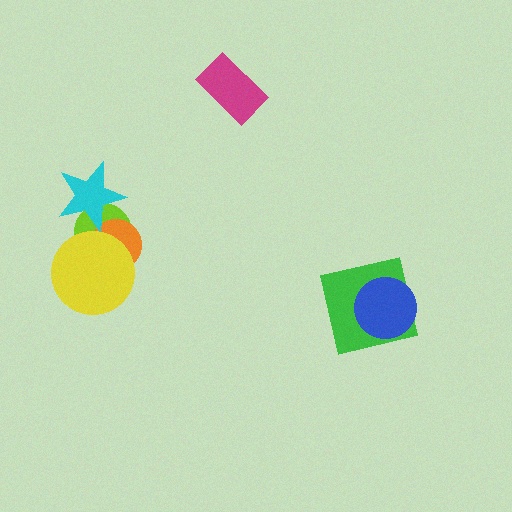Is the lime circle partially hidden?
Yes, it is partially covered by another shape.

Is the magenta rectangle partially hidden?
No, no other shape covers it.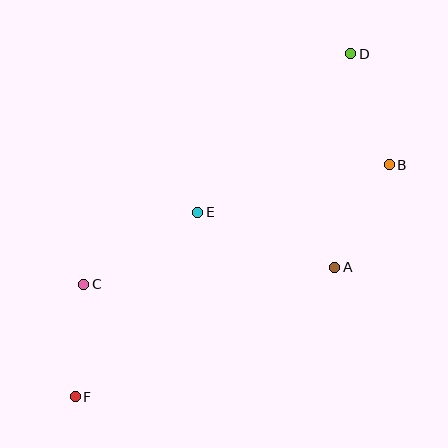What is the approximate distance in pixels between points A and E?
The distance between A and E is approximately 148 pixels.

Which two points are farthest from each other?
Points D and F are farthest from each other.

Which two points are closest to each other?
Points C and F are closest to each other.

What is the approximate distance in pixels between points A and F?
The distance between A and F is approximately 290 pixels.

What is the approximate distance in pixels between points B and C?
The distance between B and C is approximately 328 pixels.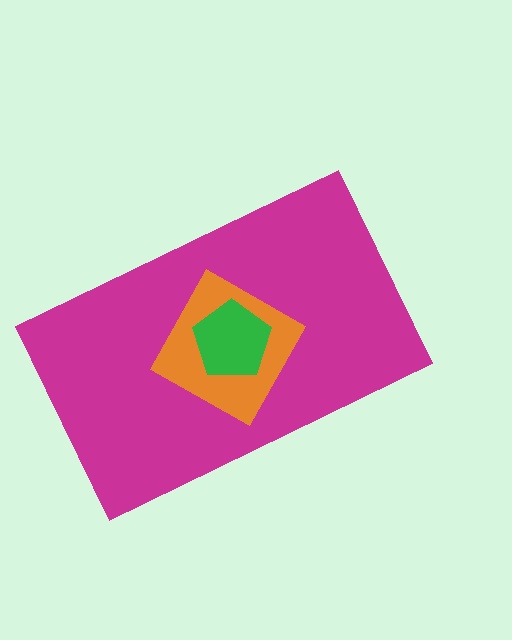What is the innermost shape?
The green pentagon.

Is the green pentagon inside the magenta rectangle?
Yes.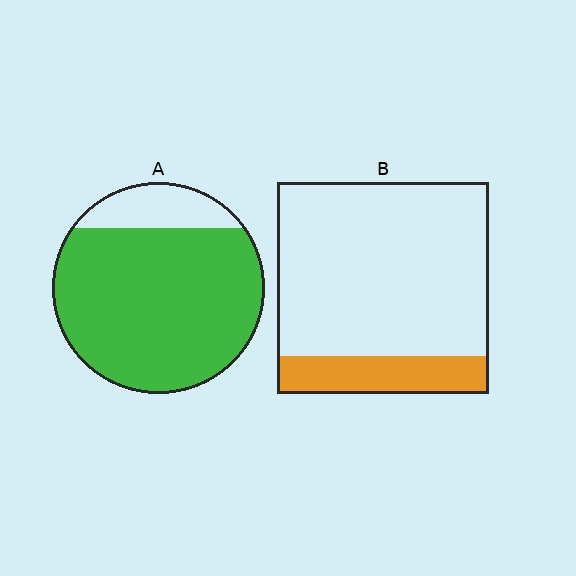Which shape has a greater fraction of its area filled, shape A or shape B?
Shape A.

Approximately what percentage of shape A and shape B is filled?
A is approximately 85% and B is approximately 20%.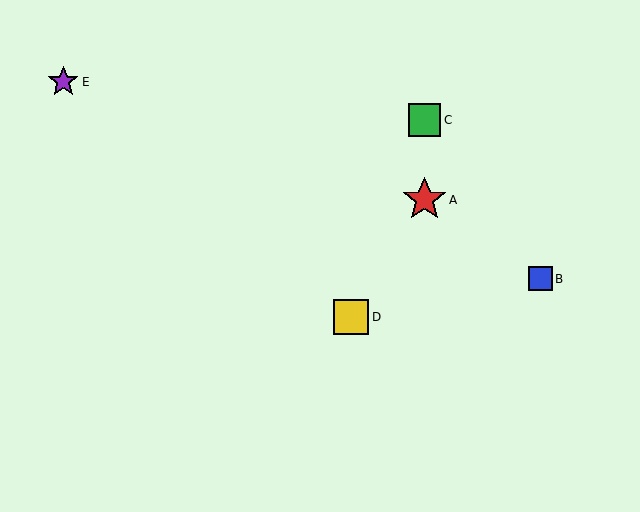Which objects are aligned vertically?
Objects A, C are aligned vertically.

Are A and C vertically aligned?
Yes, both are at x≈425.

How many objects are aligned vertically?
2 objects (A, C) are aligned vertically.